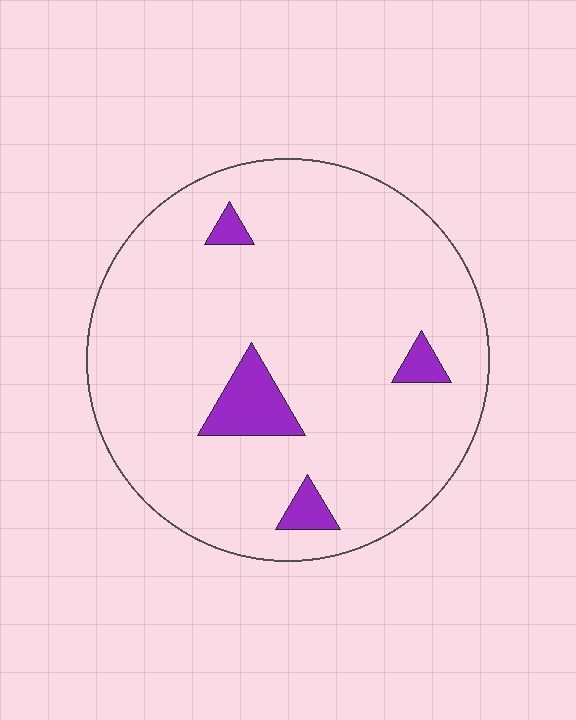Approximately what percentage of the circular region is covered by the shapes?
Approximately 10%.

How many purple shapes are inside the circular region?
4.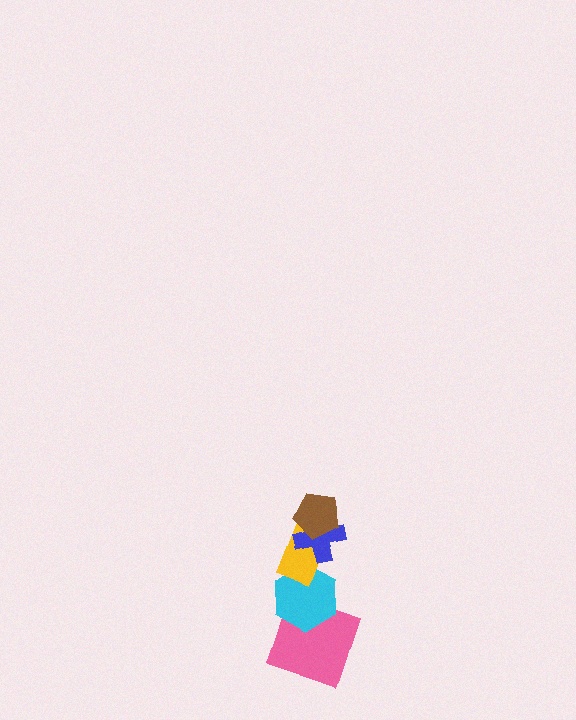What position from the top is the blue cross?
The blue cross is 2nd from the top.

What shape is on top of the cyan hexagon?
The yellow rectangle is on top of the cyan hexagon.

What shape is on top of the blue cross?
The brown pentagon is on top of the blue cross.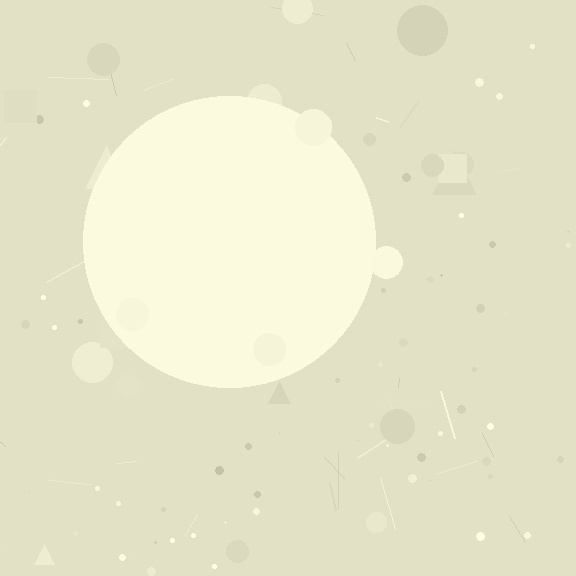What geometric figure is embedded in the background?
A circle is embedded in the background.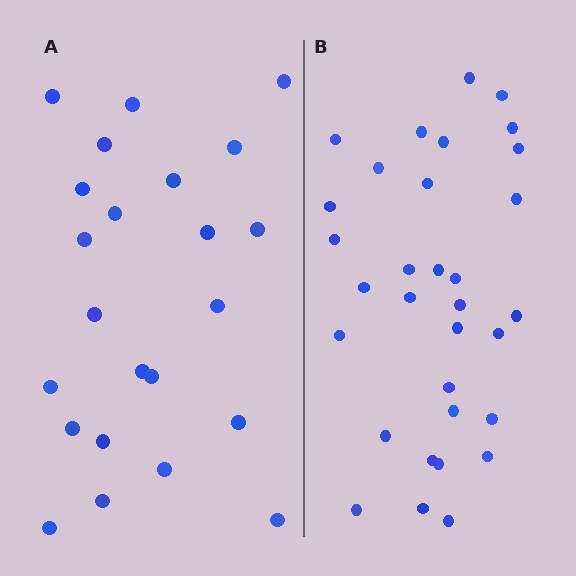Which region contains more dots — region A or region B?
Region B (the right region) has more dots.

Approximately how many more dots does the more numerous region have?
Region B has roughly 8 or so more dots than region A.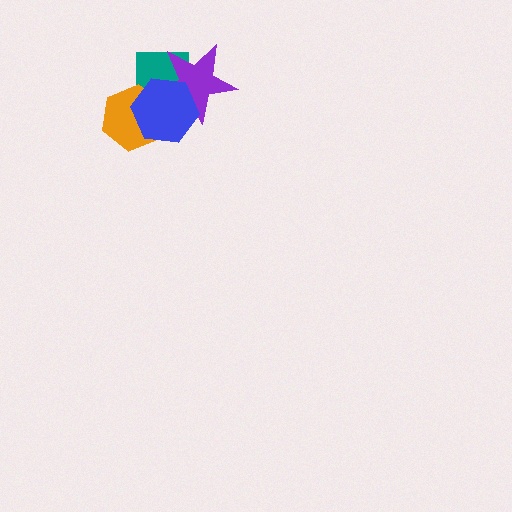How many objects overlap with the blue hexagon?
3 objects overlap with the blue hexagon.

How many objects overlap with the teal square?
3 objects overlap with the teal square.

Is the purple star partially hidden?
Yes, it is partially covered by another shape.